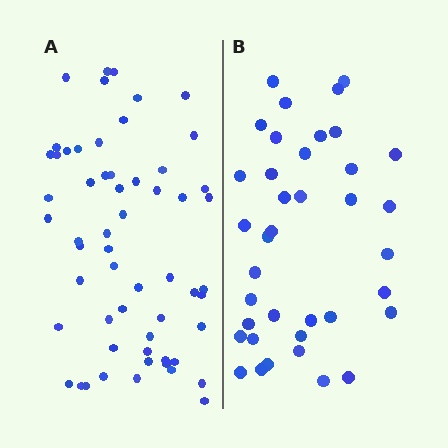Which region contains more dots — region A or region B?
Region A (the left region) has more dots.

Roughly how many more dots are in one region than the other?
Region A has approximately 20 more dots than region B.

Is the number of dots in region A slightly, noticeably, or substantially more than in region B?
Region A has substantially more. The ratio is roughly 1.5 to 1.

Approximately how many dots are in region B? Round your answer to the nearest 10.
About 40 dots. (The exact count is 38, which rounds to 40.)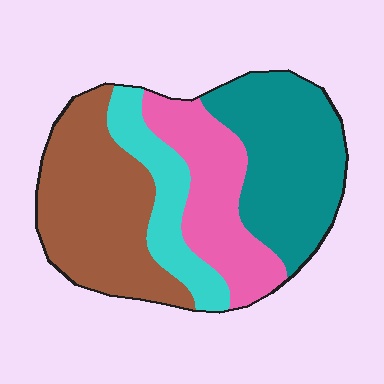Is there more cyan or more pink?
Pink.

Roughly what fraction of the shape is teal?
Teal covers 31% of the shape.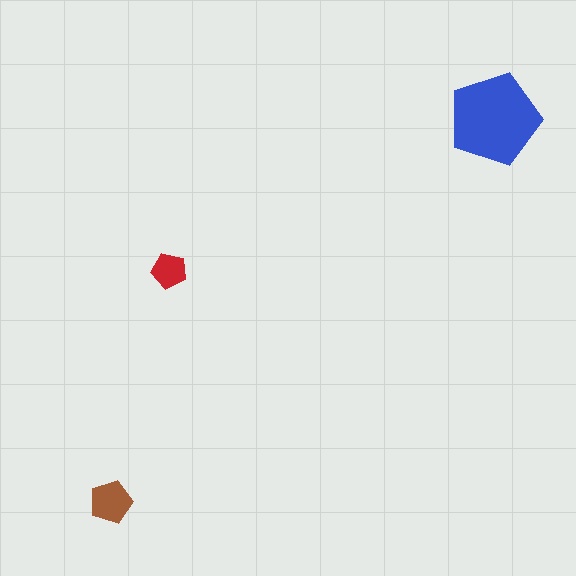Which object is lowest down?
The brown pentagon is bottommost.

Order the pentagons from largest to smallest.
the blue one, the brown one, the red one.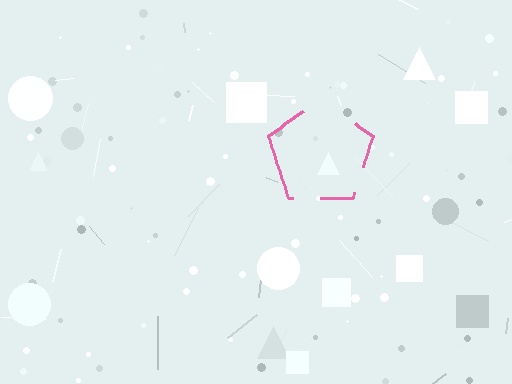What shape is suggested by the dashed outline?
The dashed outline suggests a pentagon.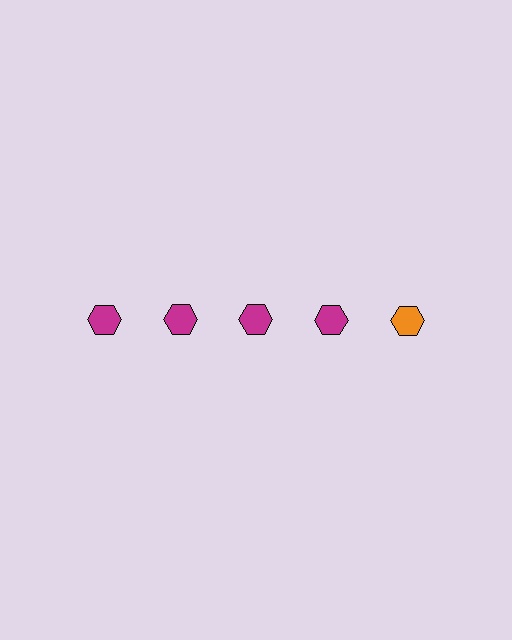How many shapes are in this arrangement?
There are 5 shapes arranged in a grid pattern.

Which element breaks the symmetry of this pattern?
The orange hexagon in the top row, rightmost column breaks the symmetry. All other shapes are magenta hexagons.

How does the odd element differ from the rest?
It has a different color: orange instead of magenta.